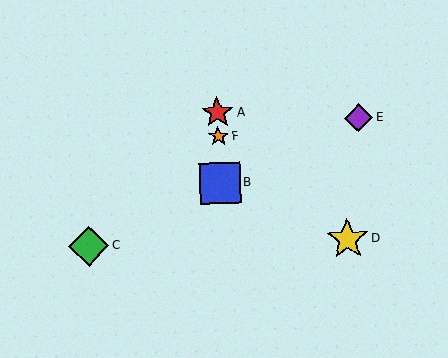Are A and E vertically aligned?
No, A is at x≈218 and E is at x≈358.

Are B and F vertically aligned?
Yes, both are at x≈220.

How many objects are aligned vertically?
3 objects (A, B, F) are aligned vertically.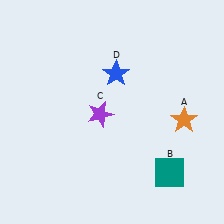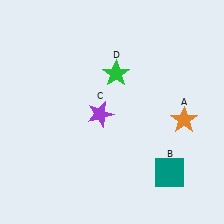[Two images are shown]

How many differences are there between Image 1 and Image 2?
There is 1 difference between the two images.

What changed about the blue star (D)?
In Image 1, D is blue. In Image 2, it changed to green.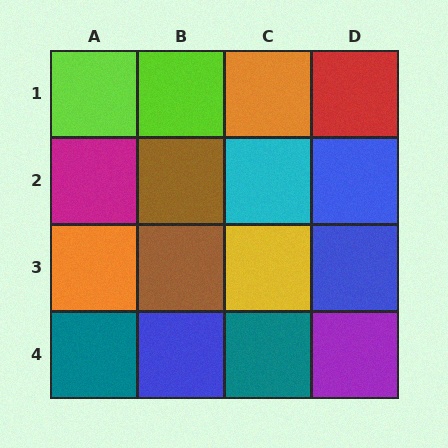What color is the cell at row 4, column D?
Purple.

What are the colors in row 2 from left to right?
Magenta, brown, cyan, blue.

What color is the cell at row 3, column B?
Brown.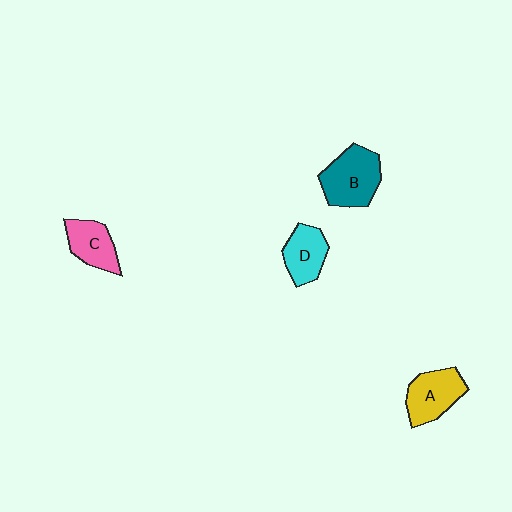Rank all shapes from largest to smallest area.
From largest to smallest: B (teal), A (yellow), C (pink), D (cyan).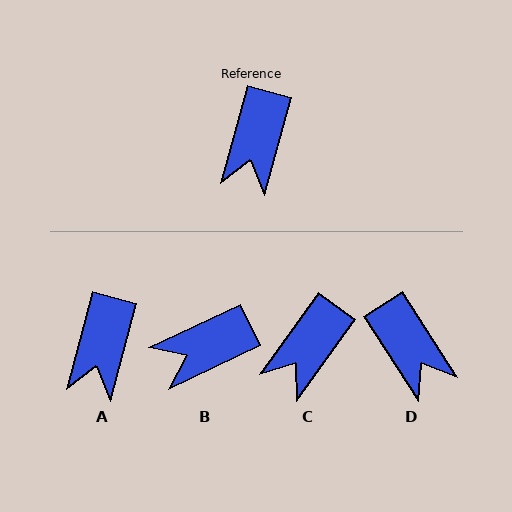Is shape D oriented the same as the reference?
No, it is off by about 48 degrees.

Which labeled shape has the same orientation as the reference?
A.